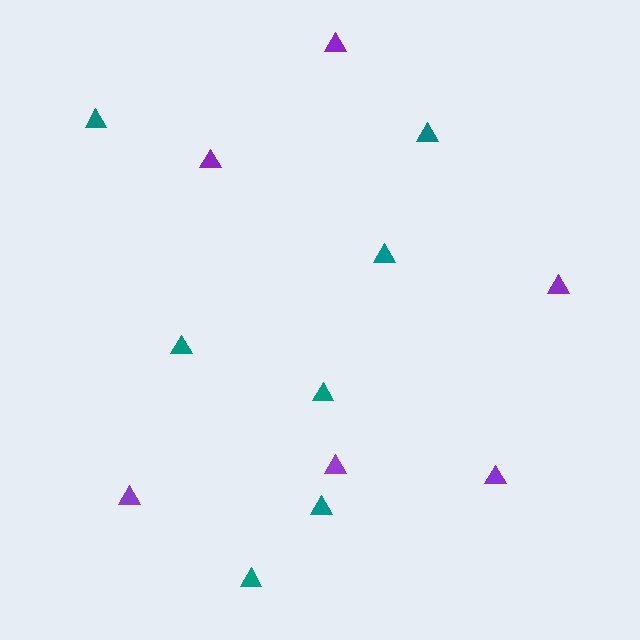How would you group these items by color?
There are 2 groups: one group of purple triangles (6) and one group of teal triangles (7).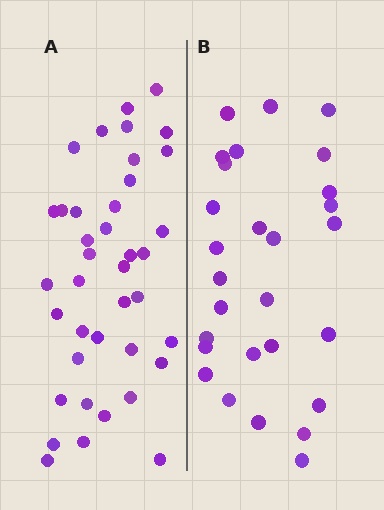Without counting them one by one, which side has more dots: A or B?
Region A (the left region) has more dots.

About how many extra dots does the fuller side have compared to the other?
Region A has roughly 12 or so more dots than region B.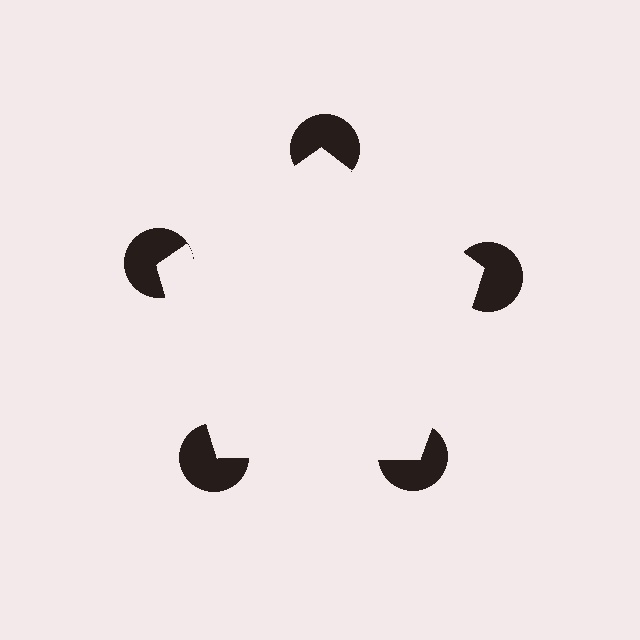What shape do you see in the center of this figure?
An illusory pentagon — its edges are inferred from the aligned wedge cuts in the pac-man discs, not physically drawn.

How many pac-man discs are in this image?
There are 5 — one at each vertex of the illusory pentagon.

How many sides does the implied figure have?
5 sides.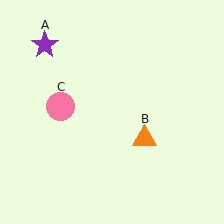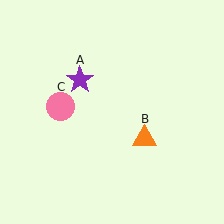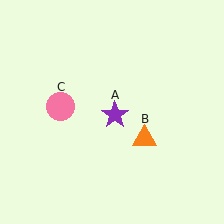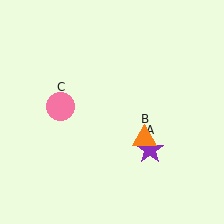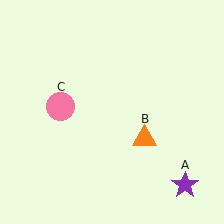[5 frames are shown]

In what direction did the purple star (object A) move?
The purple star (object A) moved down and to the right.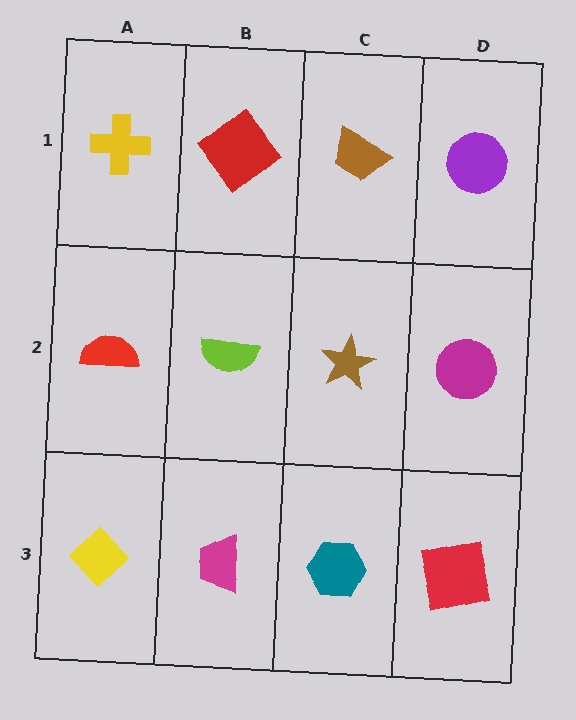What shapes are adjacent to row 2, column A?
A yellow cross (row 1, column A), a yellow diamond (row 3, column A), a lime semicircle (row 2, column B).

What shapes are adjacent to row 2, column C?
A brown trapezoid (row 1, column C), a teal hexagon (row 3, column C), a lime semicircle (row 2, column B), a magenta circle (row 2, column D).